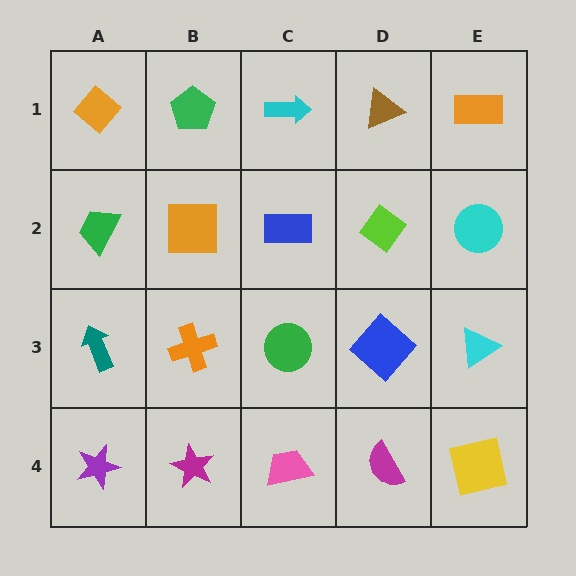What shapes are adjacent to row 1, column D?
A lime diamond (row 2, column D), a cyan arrow (row 1, column C), an orange rectangle (row 1, column E).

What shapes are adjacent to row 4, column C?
A green circle (row 3, column C), a magenta star (row 4, column B), a magenta semicircle (row 4, column D).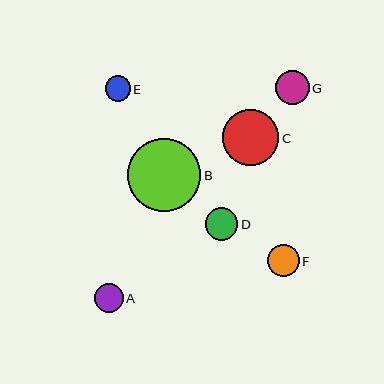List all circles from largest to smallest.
From largest to smallest: B, C, G, D, F, A, E.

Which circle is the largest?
Circle B is the largest with a size of approximately 73 pixels.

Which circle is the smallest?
Circle E is the smallest with a size of approximately 25 pixels.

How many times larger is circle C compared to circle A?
Circle C is approximately 2.0 times the size of circle A.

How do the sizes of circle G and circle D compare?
Circle G and circle D are approximately the same size.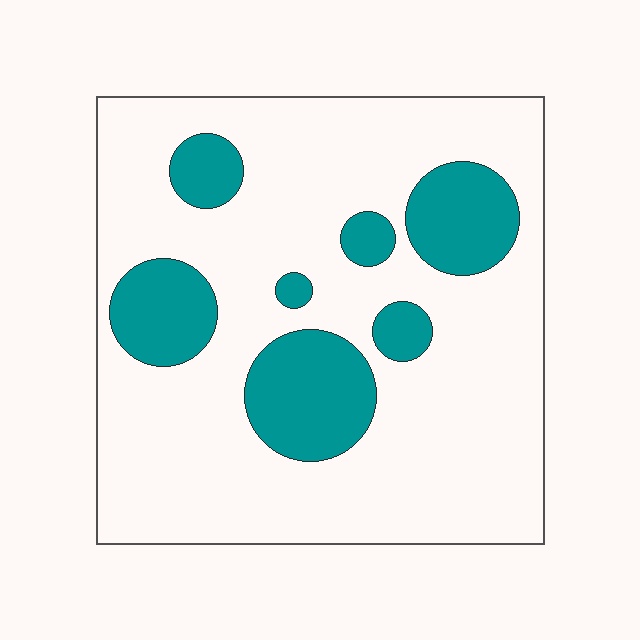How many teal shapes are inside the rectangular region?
7.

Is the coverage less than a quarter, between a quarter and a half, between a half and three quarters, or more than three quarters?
Less than a quarter.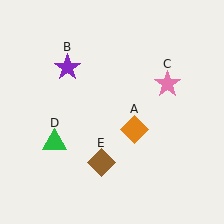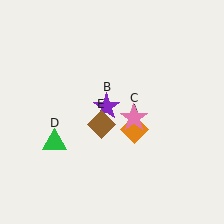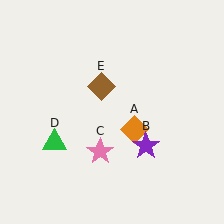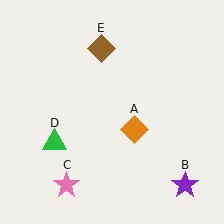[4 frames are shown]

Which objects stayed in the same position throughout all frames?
Orange diamond (object A) and green triangle (object D) remained stationary.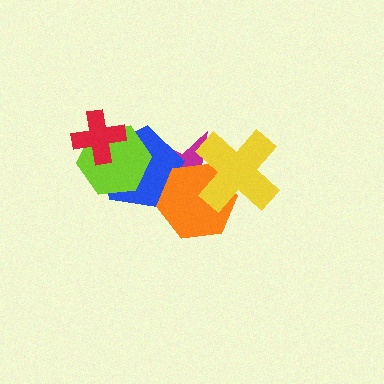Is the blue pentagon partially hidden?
Yes, it is partially covered by another shape.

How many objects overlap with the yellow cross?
2 objects overlap with the yellow cross.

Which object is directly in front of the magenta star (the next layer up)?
The blue pentagon is directly in front of the magenta star.